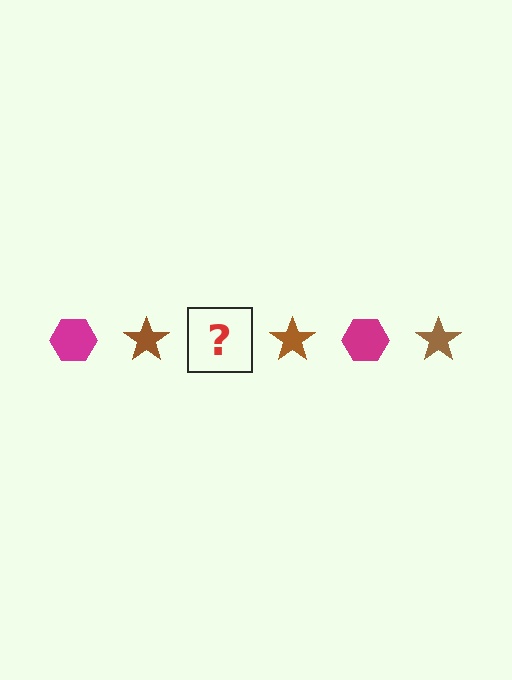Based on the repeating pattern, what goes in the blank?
The blank should be a magenta hexagon.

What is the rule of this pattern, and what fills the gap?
The rule is that the pattern alternates between magenta hexagon and brown star. The gap should be filled with a magenta hexagon.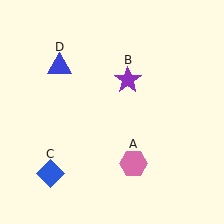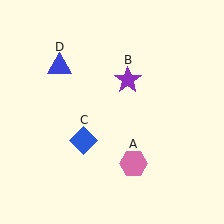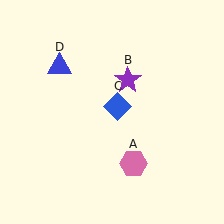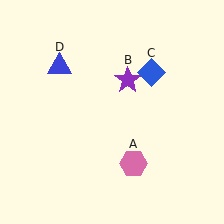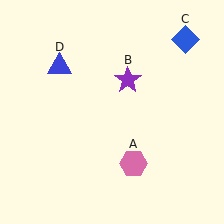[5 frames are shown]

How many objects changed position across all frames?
1 object changed position: blue diamond (object C).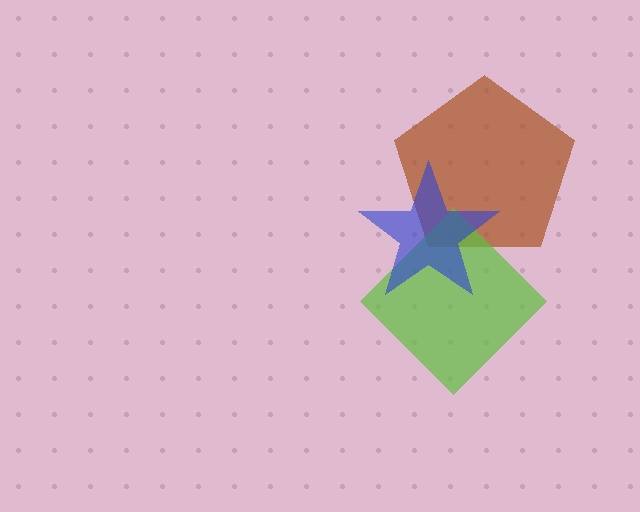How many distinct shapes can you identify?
There are 3 distinct shapes: a brown pentagon, a lime diamond, a blue star.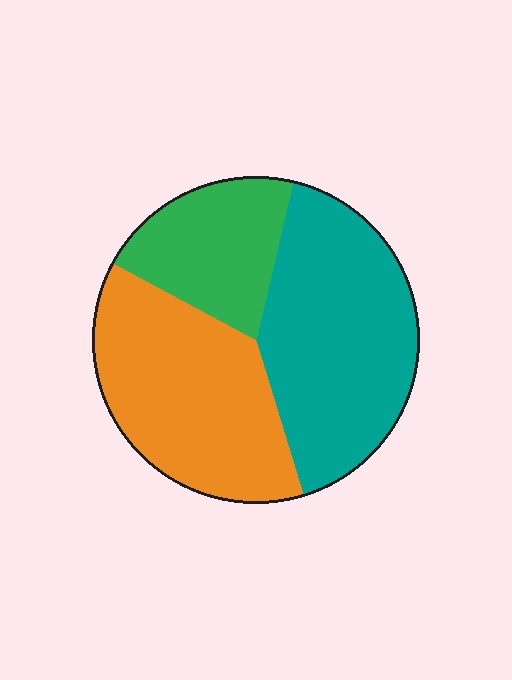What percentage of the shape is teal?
Teal takes up about two fifths (2/5) of the shape.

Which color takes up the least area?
Green, at roughly 20%.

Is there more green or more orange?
Orange.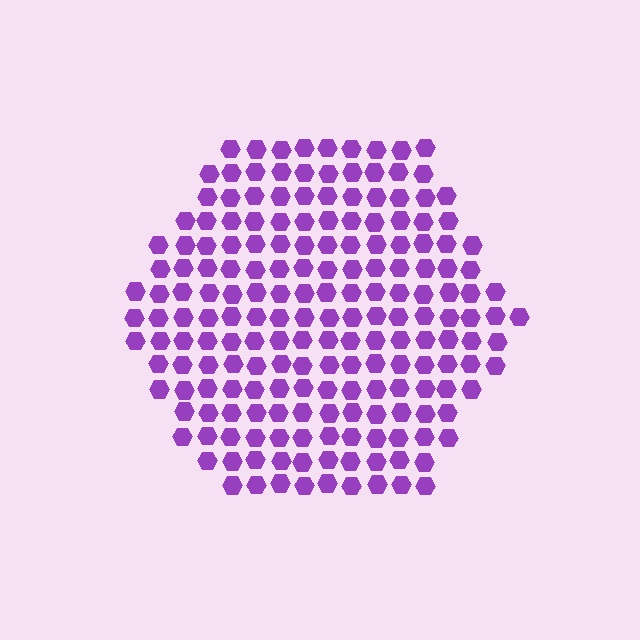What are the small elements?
The small elements are hexagons.